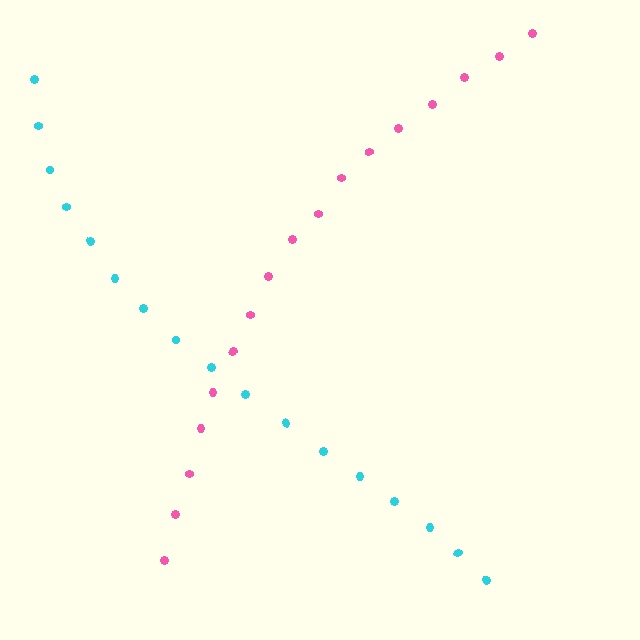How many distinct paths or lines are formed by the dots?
There are 2 distinct paths.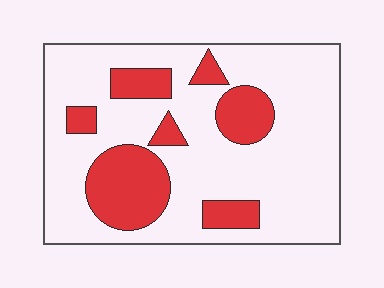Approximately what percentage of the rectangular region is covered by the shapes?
Approximately 25%.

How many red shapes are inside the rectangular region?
7.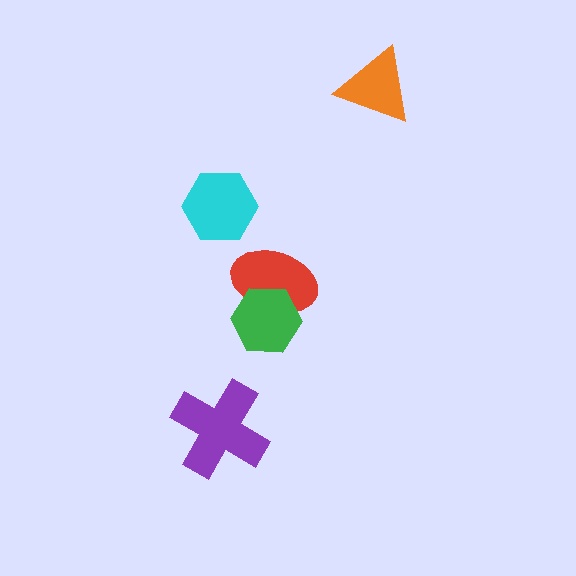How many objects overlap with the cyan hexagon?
0 objects overlap with the cyan hexagon.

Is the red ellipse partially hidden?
Yes, it is partially covered by another shape.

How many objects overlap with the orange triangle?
0 objects overlap with the orange triangle.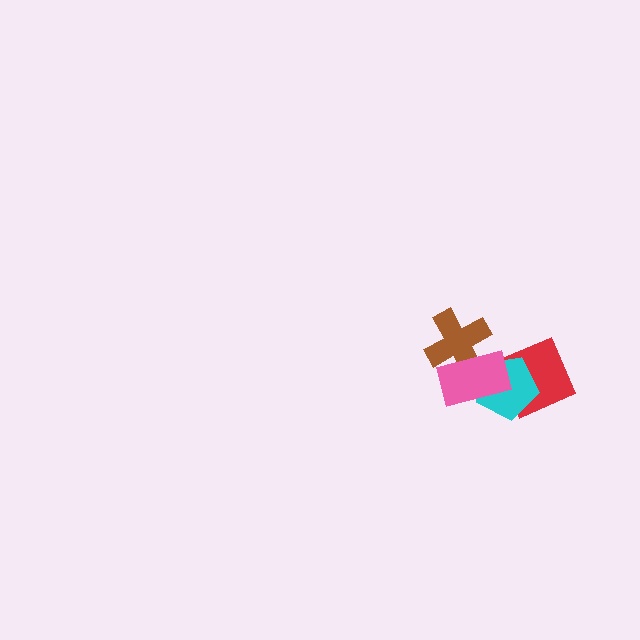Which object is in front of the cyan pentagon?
The pink rectangle is in front of the cyan pentagon.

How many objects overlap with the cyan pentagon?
2 objects overlap with the cyan pentagon.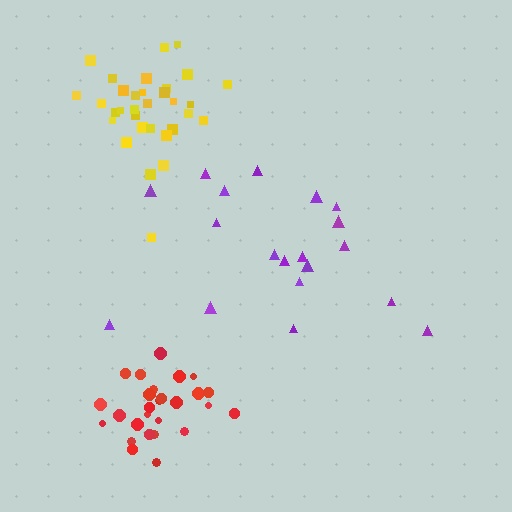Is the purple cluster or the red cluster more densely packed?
Red.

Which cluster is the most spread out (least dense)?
Purple.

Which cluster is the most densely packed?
Red.